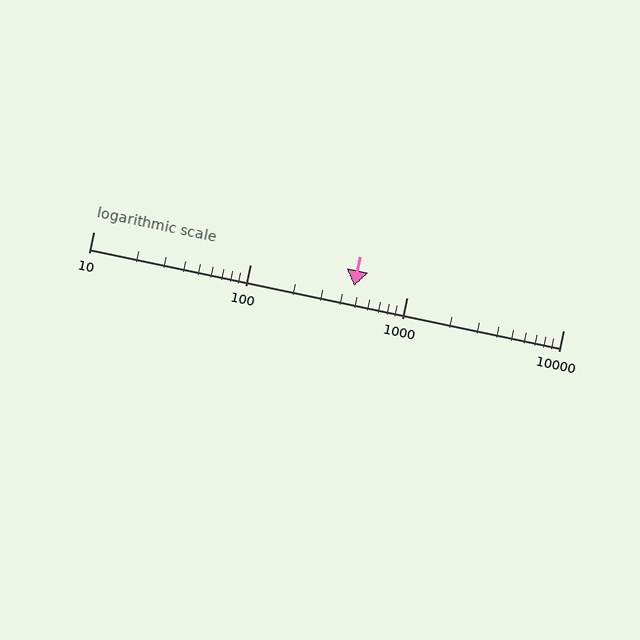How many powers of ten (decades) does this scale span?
The scale spans 3 decades, from 10 to 10000.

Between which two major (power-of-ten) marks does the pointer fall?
The pointer is between 100 and 1000.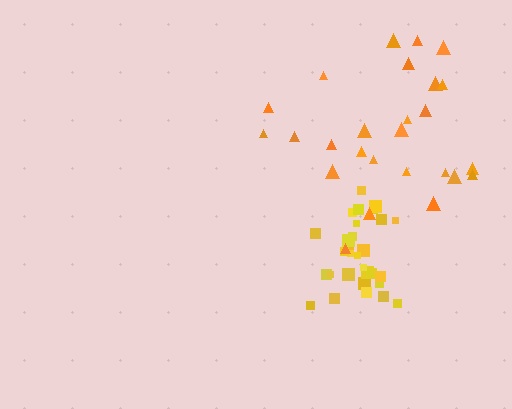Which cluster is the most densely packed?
Yellow.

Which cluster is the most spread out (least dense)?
Orange.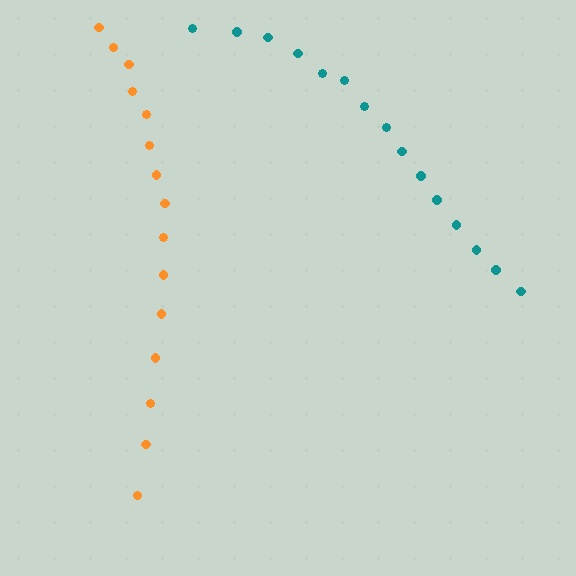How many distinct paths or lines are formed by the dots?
There are 2 distinct paths.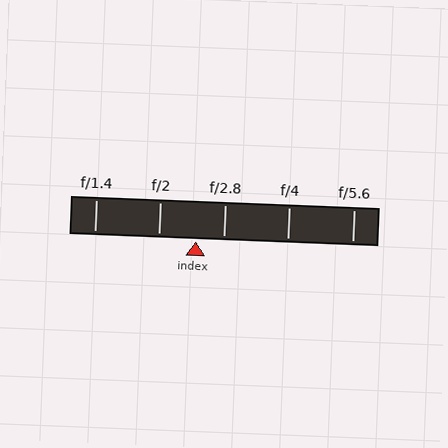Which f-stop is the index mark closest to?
The index mark is closest to f/2.8.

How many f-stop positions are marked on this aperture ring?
There are 5 f-stop positions marked.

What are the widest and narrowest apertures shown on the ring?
The widest aperture shown is f/1.4 and the narrowest is f/5.6.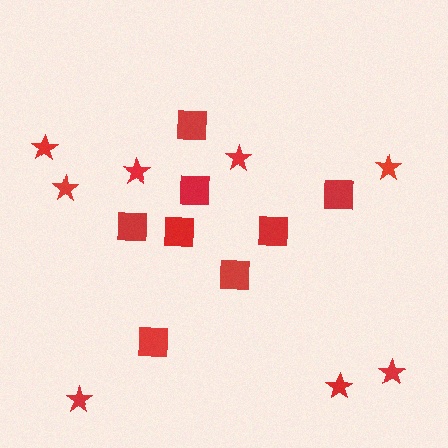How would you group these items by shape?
There are 2 groups: one group of stars (8) and one group of squares (8).